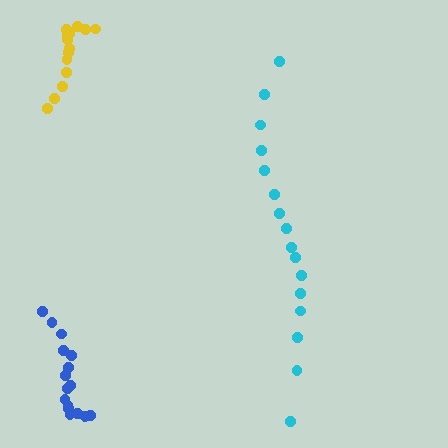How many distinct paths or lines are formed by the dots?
There are 3 distinct paths.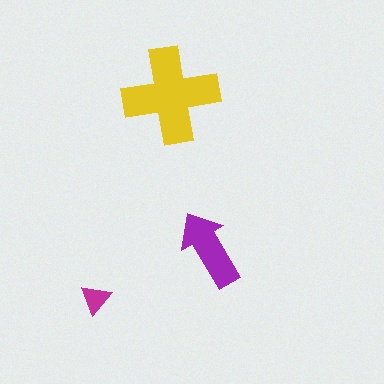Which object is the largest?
The yellow cross.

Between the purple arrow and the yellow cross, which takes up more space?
The yellow cross.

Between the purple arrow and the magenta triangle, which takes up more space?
The purple arrow.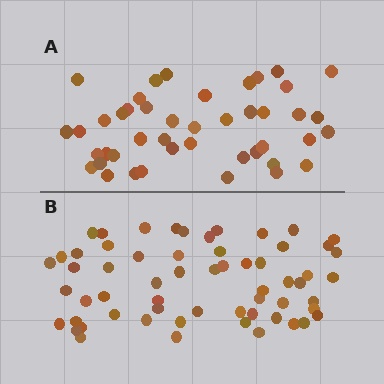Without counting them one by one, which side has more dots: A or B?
Region B (the bottom region) has more dots.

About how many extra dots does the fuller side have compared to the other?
Region B has approximately 15 more dots than region A.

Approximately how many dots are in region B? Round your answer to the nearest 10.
About 60 dots.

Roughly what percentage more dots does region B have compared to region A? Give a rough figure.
About 35% more.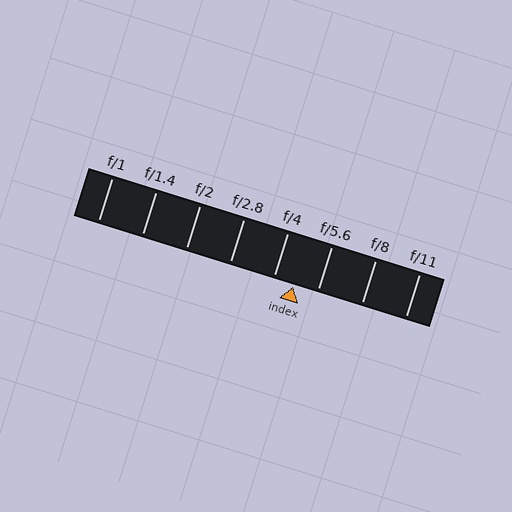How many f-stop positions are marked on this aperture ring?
There are 8 f-stop positions marked.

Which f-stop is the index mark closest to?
The index mark is closest to f/4.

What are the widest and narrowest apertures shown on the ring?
The widest aperture shown is f/1 and the narrowest is f/11.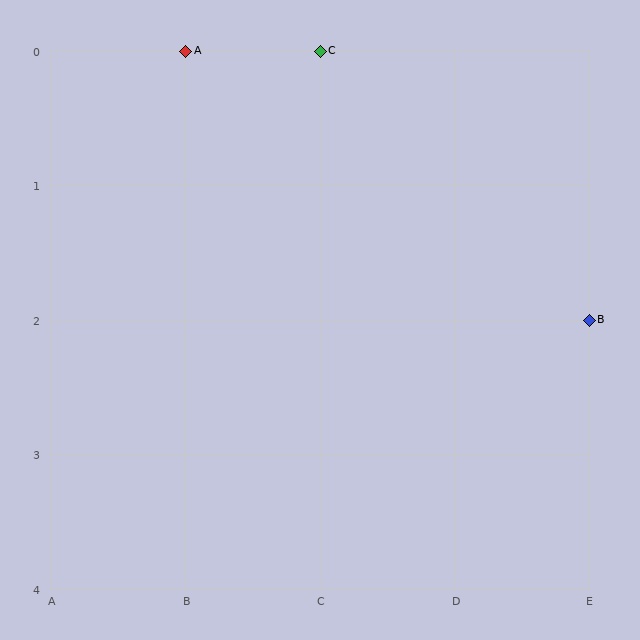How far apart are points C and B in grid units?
Points C and B are 2 columns and 2 rows apart (about 2.8 grid units diagonally).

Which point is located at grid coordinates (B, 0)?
Point A is at (B, 0).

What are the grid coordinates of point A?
Point A is at grid coordinates (B, 0).